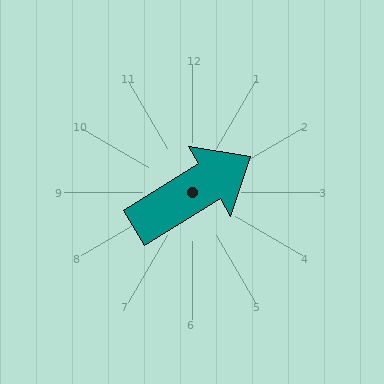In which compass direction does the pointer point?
Northeast.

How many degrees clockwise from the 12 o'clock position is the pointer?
Approximately 59 degrees.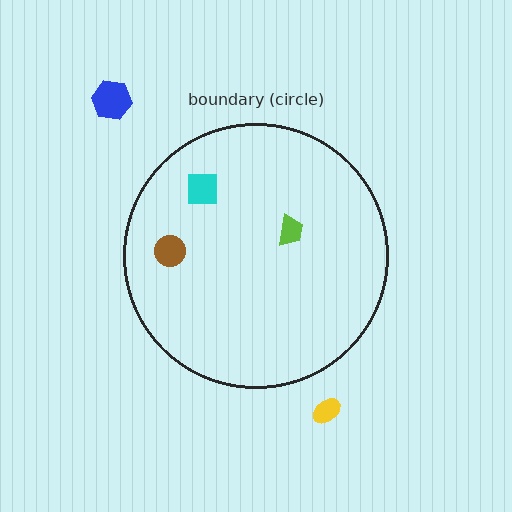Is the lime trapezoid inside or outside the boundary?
Inside.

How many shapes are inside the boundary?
3 inside, 2 outside.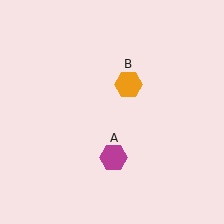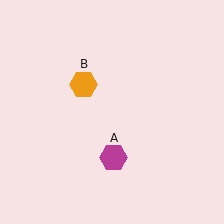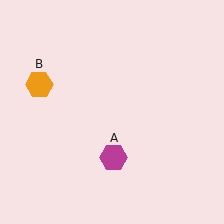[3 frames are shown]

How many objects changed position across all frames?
1 object changed position: orange hexagon (object B).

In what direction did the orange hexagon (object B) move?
The orange hexagon (object B) moved left.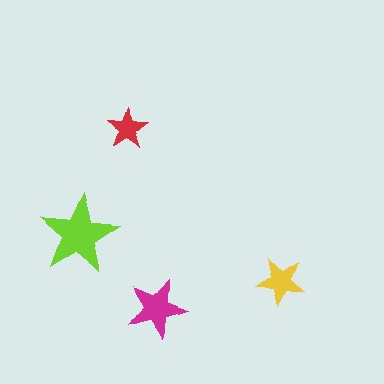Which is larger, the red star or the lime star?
The lime one.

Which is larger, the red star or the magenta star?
The magenta one.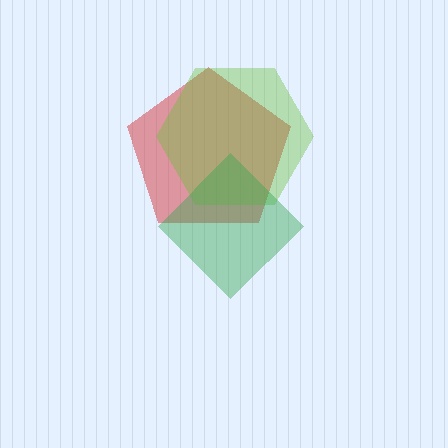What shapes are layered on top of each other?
The layered shapes are: a red pentagon, a lime hexagon, a green diamond.